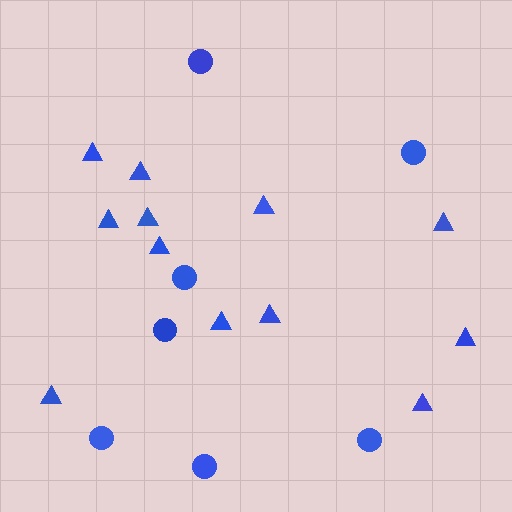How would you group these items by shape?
There are 2 groups: one group of circles (7) and one group of triangles (12).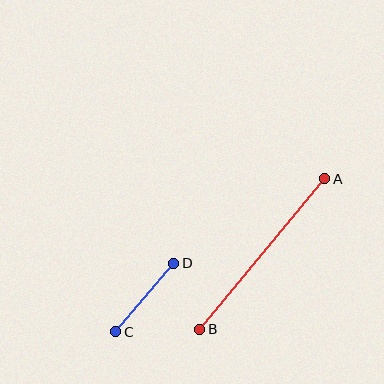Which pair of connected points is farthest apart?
Points A and B are farthest apart.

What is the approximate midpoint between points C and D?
The midpoint is at approximately (145, 297) pixels.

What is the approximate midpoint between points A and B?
The midpoint is at approximately (262, 254) pixels.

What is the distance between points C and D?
The distance is approximately 90 pixels.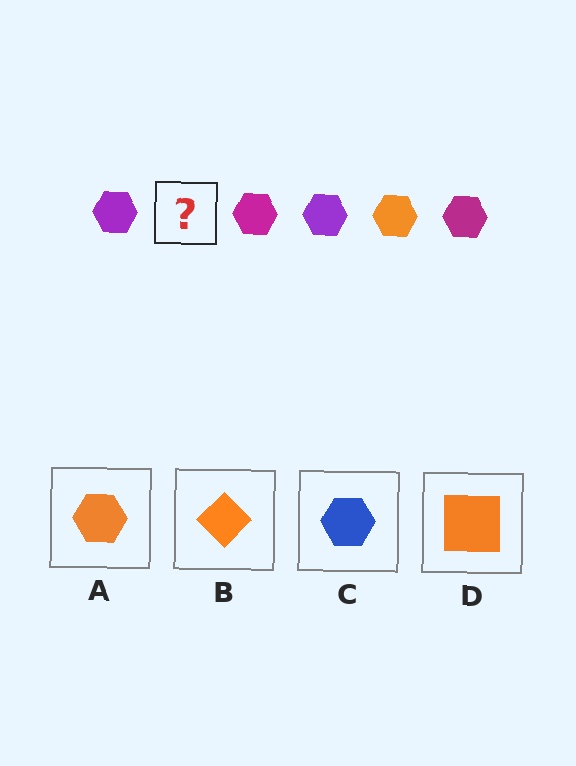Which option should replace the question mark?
Option A.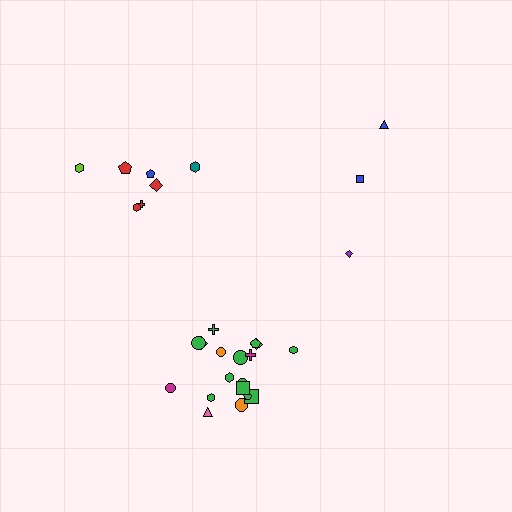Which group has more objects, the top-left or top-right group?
The top-left group.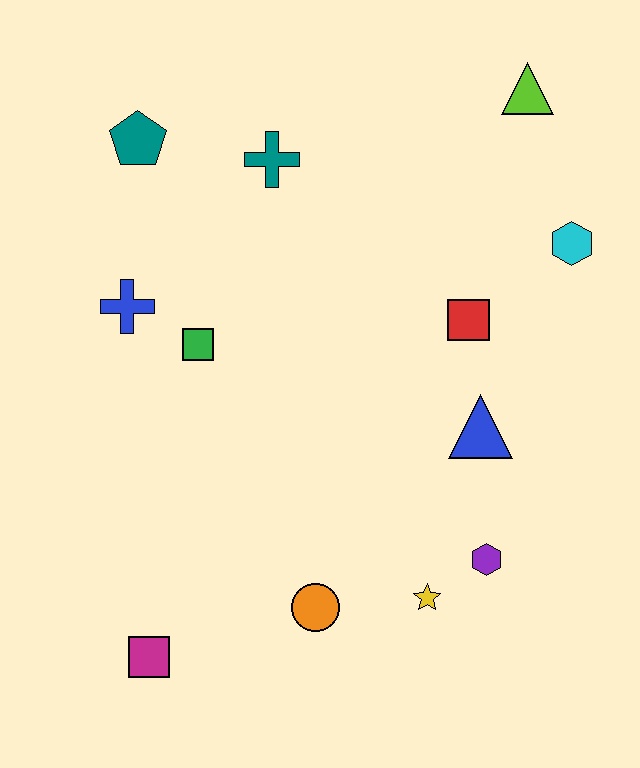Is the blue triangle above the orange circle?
Yes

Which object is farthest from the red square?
The magenta square is farthest from the red square.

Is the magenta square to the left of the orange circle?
Yes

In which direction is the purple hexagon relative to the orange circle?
The purple hexagon is to the right of the orange circle.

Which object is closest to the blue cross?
The green square is closest to the blue cross.